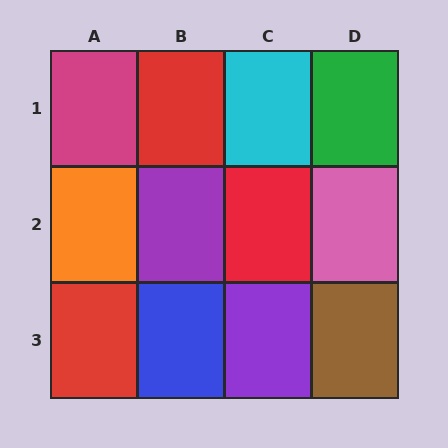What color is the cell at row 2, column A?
Orange.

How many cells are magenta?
1 cell is magenta.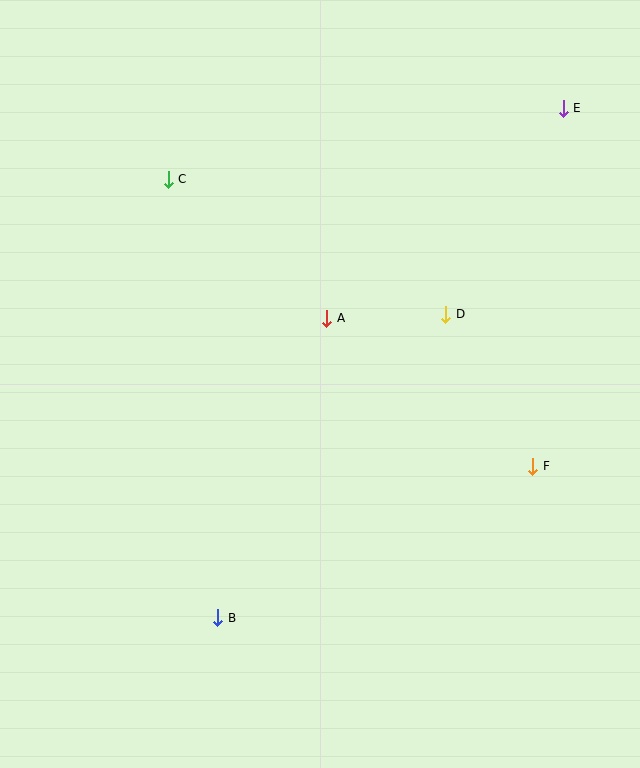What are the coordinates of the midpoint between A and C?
The midpoint between A and C is at (248, 249).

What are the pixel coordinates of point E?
Point E is at (563, 108).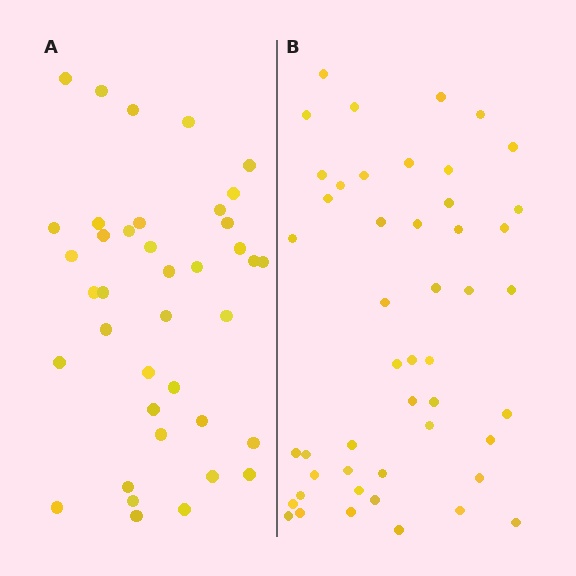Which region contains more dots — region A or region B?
Region B (the right region) has more dots.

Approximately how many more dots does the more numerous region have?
Region B has roughly 8 or so more dots than region A.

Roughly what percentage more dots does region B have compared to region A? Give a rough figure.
About 25% more.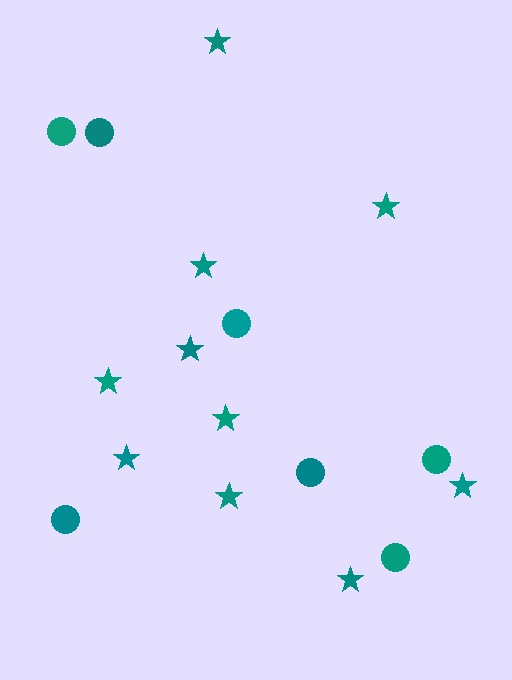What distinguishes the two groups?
There are 2 groups: one group of stars (10) and one group of circles (7).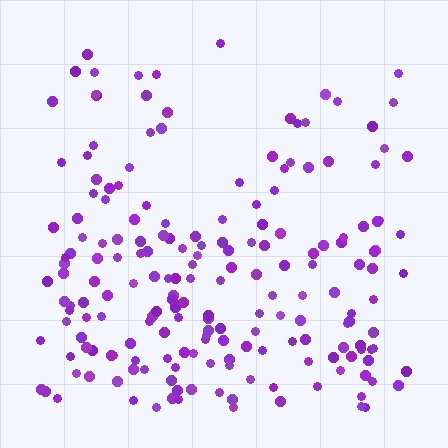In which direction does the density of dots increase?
From top to bottom, with the bottom side densest.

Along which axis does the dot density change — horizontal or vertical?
Vertical.